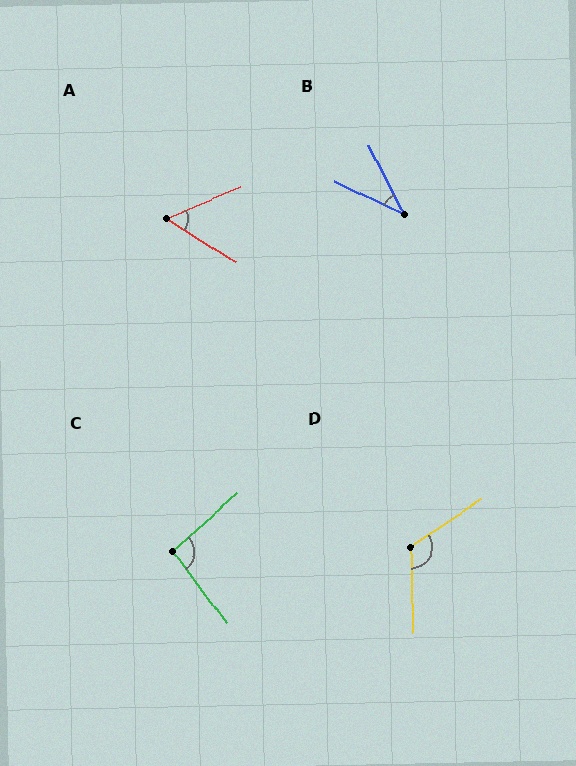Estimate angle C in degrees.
Approximately 95 degrees.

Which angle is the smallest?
B, at approximately 38 degrees.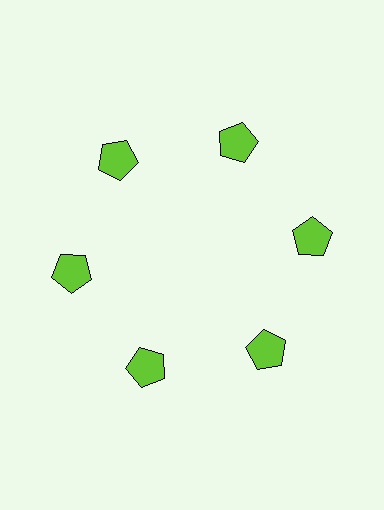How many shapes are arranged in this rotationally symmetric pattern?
There are 6 shapes, arranged in 6 groups of 1.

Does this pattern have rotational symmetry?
Yes, this pattern has 6-fold rotational symmetry. It looks the same after rotating 60 degrees around the center.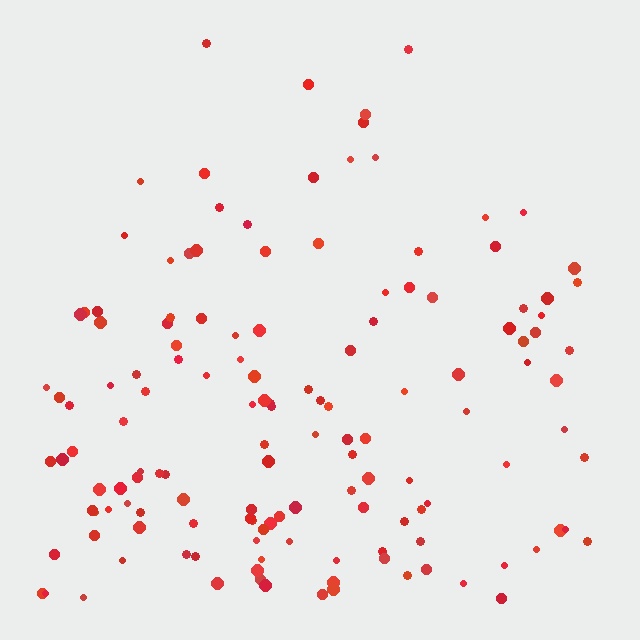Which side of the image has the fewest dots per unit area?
The top.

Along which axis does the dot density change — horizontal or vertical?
Vertical.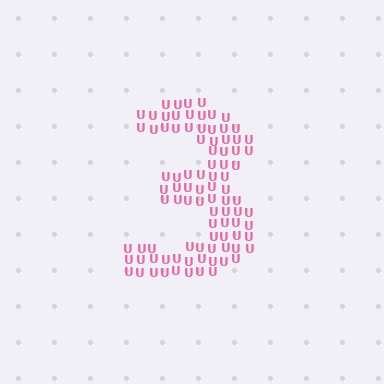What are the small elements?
The small elements are letter U's.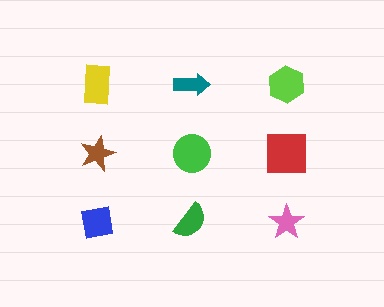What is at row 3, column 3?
A pink star.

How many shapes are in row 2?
3 shapes.